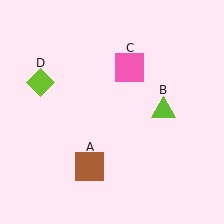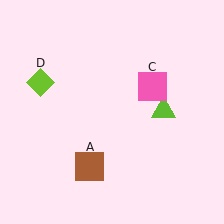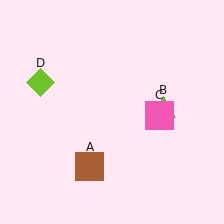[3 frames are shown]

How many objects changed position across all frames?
1 object changed position: pink square (object C).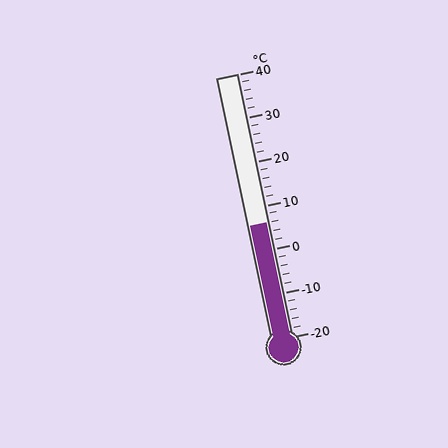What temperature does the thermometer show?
The thermometer shows approximately 6°C.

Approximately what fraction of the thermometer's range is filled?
The thermometer is filled to approximately 45% of its range.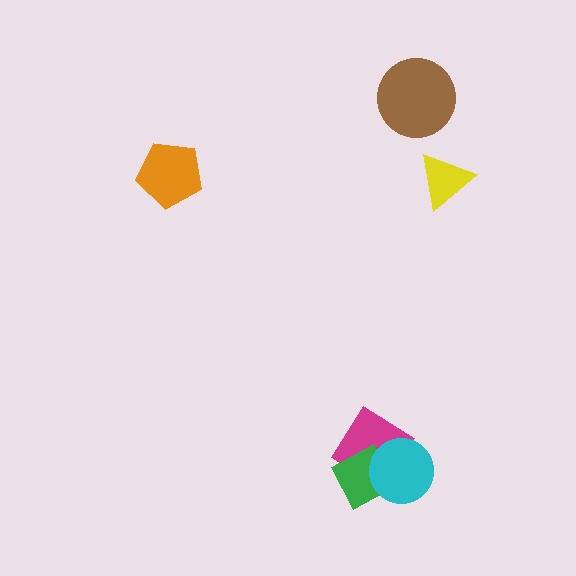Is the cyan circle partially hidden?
No, no other shape covers it.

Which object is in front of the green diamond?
The cyan circle is in front of the green diamond.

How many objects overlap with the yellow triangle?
0 objects overlap with the yellow triangle.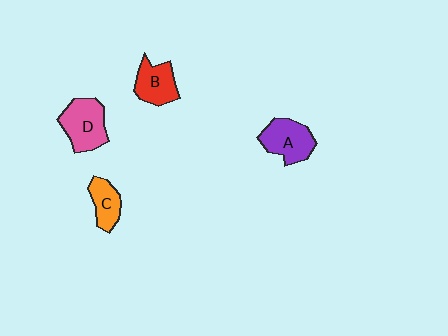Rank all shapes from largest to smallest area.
From largest to smallest: D (pink), A (purple), B (red), C (orange).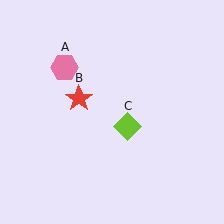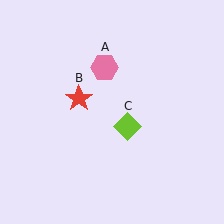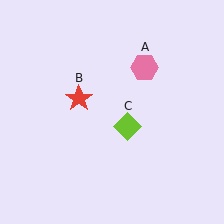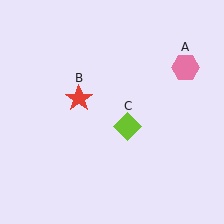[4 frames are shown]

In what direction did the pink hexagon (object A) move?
The pink hexagon (object A) moved right.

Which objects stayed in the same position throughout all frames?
Red star (object B) and lime diamond (object C) remained stationary.